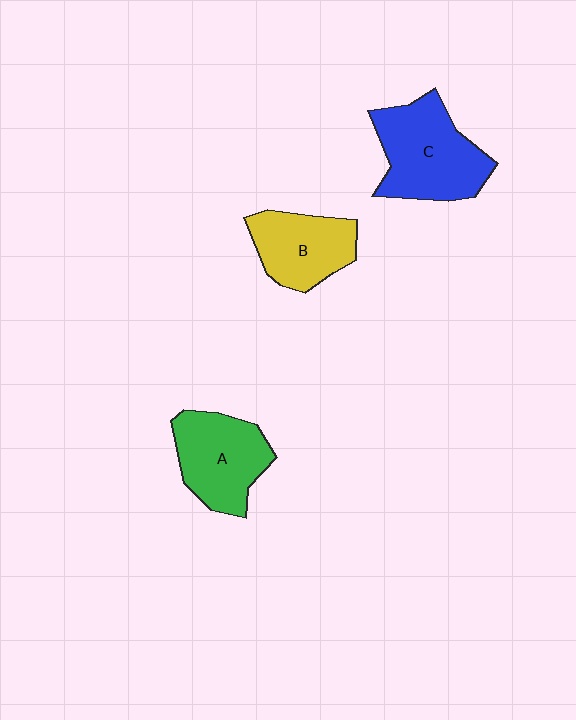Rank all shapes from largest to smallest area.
From largest to smallest: C (blue), A (green), B (yellow).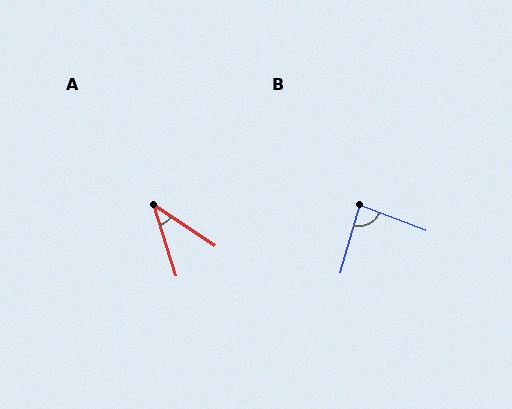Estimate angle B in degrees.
Approximately 86 degrees.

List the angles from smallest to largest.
A (39°), B (86°).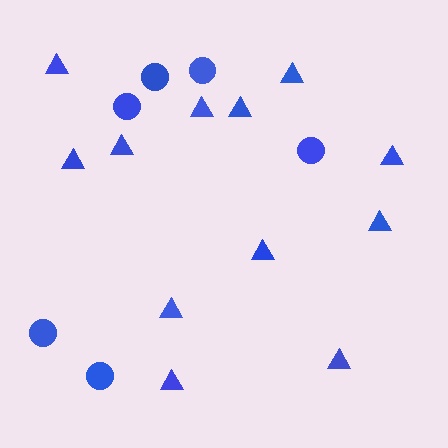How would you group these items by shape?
There are 2 groups: one group of circles (6) and one group of triangles (12).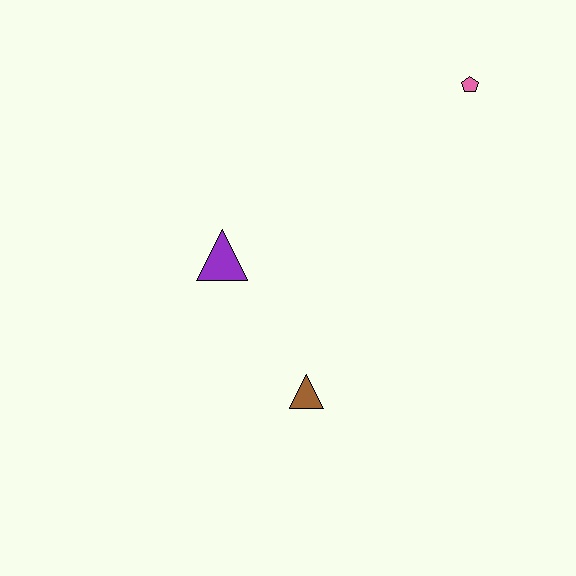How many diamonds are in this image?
There are no diamonds.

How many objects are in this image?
There are 3 objects.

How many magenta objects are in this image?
There are no magenta objects.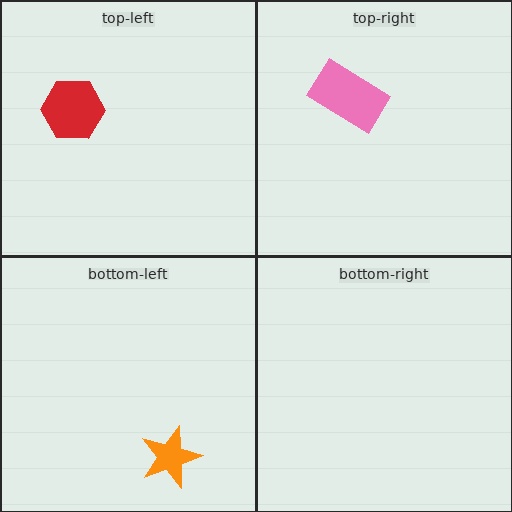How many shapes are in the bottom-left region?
1.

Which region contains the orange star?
The bottom-left region.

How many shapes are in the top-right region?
1.